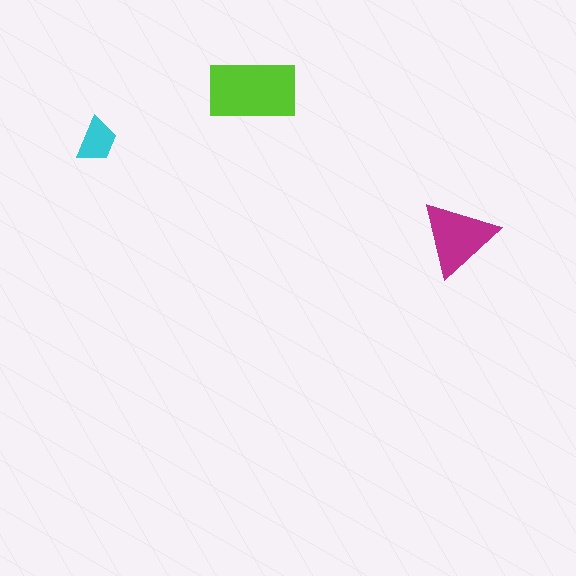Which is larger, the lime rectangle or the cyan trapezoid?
The lime rectangle.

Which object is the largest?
The lime rectangle.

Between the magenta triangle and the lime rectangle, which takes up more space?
The lime rectangle.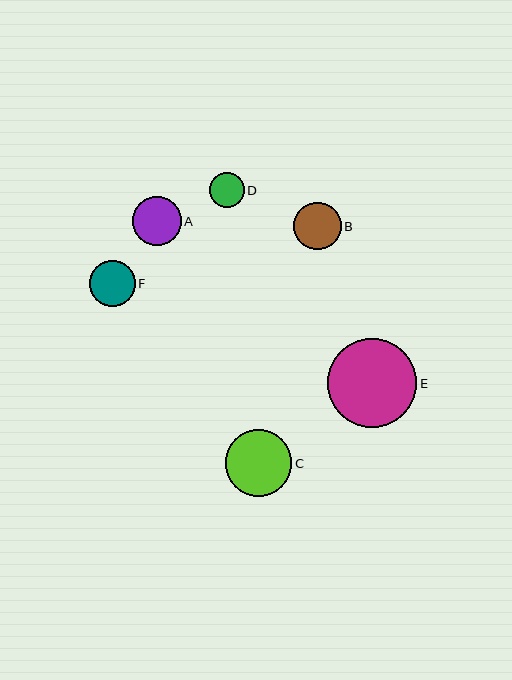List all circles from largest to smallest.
From largest to smallest: E, C, A, B, F, D.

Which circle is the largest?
Circle E is the largest with a size of approximately 89 pixels.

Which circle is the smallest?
Circle D is the smallest with a size of approximately 35 pixels.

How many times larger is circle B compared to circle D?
Circle B is approximately 1.4 times the size of circle D.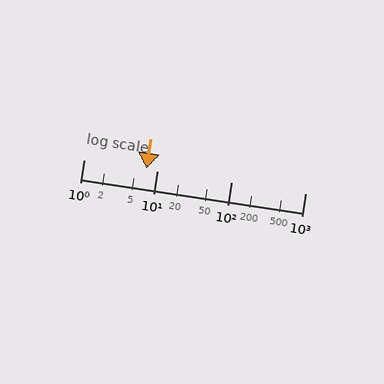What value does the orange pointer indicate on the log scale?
The pointer indicates approximately 7.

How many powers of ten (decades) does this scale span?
The scale spans 3 decades, from 1 to 1000.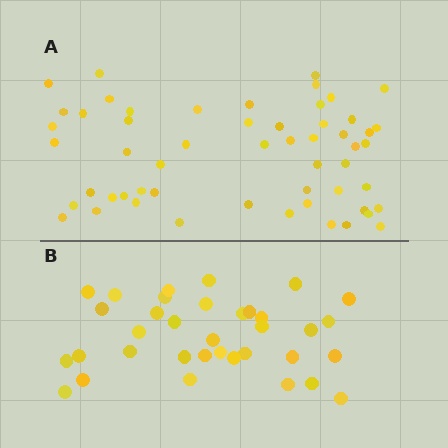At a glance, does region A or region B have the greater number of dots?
Region A (the top region) has more dots.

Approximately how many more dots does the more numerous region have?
Region A has approximately 20 more dots than region B.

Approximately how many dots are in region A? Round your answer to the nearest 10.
About 60 dots. (The exact count is 55, which rounds to 60.)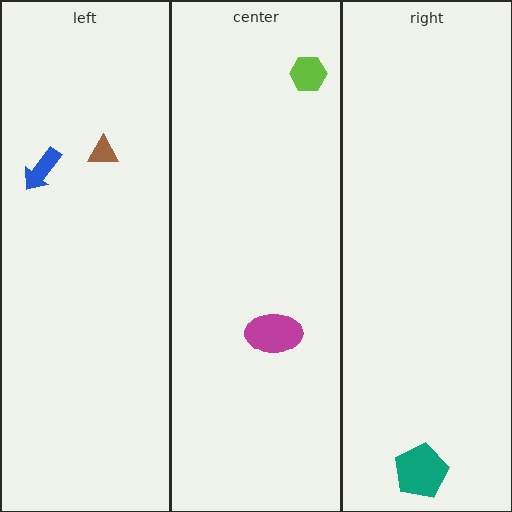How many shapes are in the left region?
2.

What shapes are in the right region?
The teal pentagon.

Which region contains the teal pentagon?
The right region.